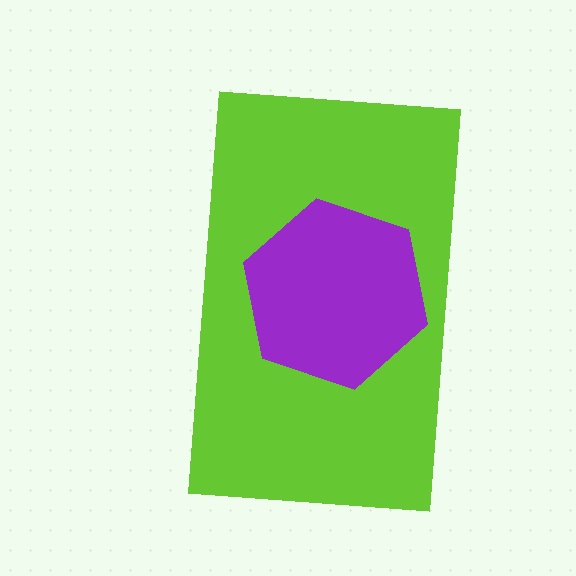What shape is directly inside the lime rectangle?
The purple hexagon.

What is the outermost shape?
The lime rectangle.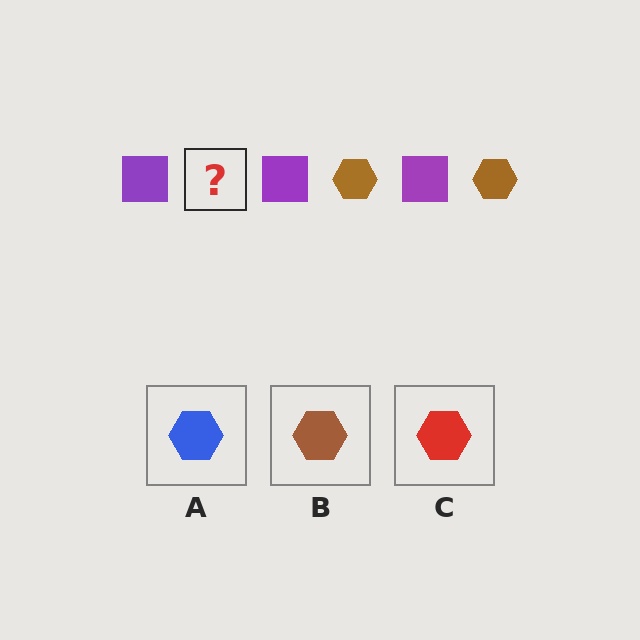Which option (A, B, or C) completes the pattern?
B.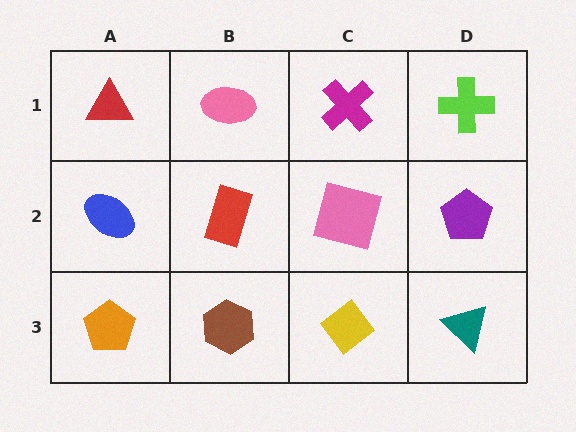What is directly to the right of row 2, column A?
A red rectangle.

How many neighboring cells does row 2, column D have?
3.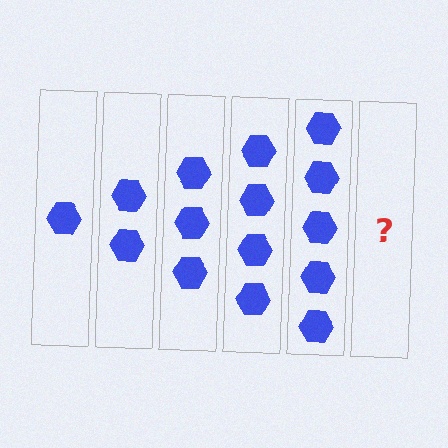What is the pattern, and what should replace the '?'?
The pattern is that each step adds one more hexagon. The '?' should be 6 hexagons.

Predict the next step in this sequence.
The next step is 6 hexagons.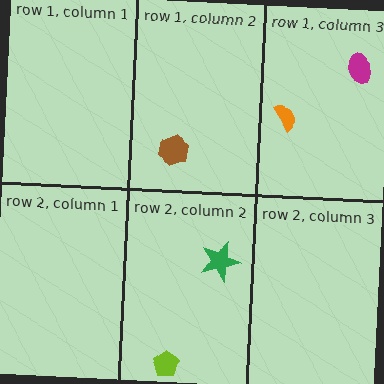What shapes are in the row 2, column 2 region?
The lime pentagon, the green star.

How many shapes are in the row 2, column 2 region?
2.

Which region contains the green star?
The row 2, column 2 region.